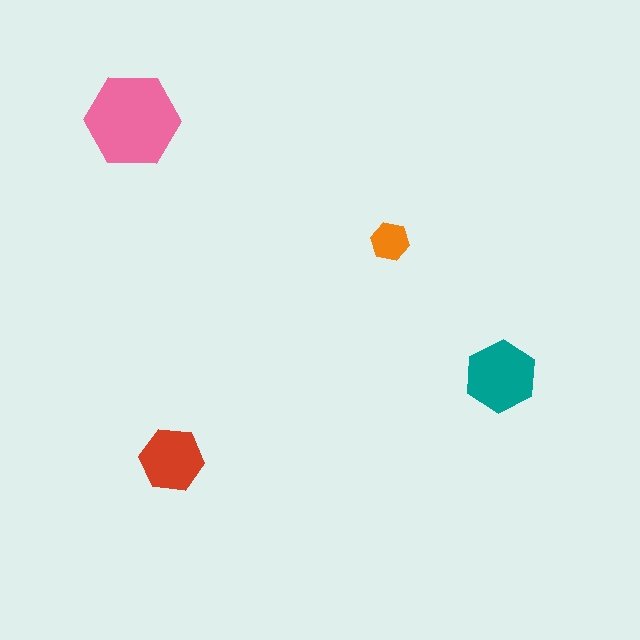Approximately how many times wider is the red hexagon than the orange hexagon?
About 1.5 times wider.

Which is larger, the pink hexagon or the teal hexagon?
The pink one.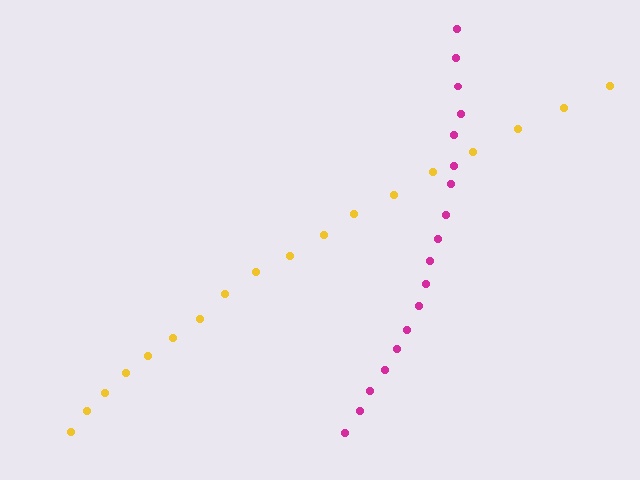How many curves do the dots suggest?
There are 2 distinct paths.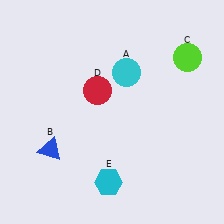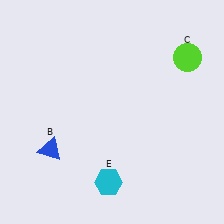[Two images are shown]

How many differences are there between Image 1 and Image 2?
There are 2 differences between the two images.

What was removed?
The red circle (D), the cyan circle (A) were removed in Image 2.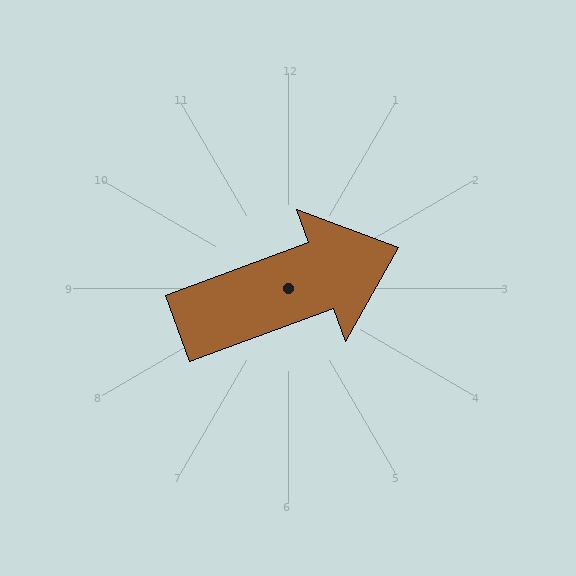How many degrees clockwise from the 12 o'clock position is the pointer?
Approximately 70 degrees.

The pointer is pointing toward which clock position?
Roughly 2 o'clock.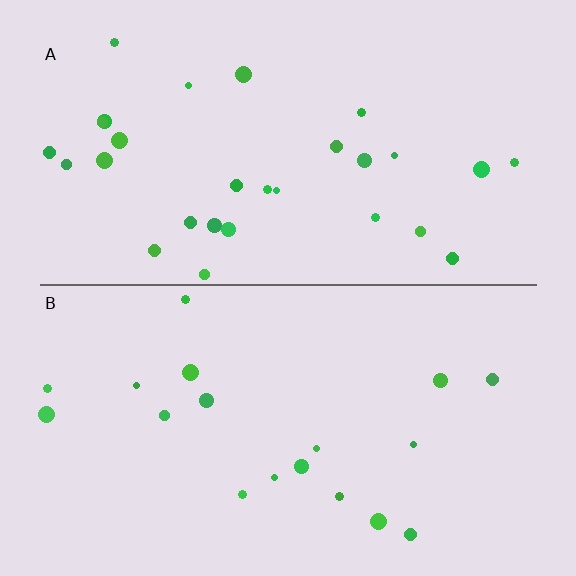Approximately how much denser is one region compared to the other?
Approximately 1.6× — region A over region B.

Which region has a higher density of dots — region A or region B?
A (the top).